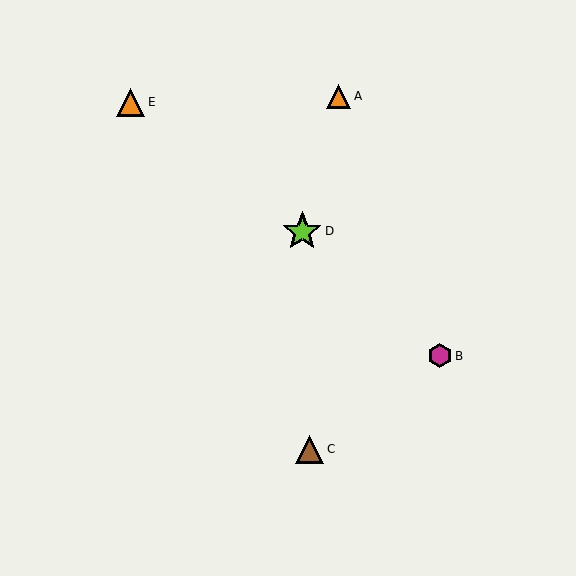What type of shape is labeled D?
Shape D is a lime star.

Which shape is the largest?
The lime star (labeled D) is the largest.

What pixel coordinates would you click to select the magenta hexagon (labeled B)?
Click at (440, 356) to select the magenta hexagon B.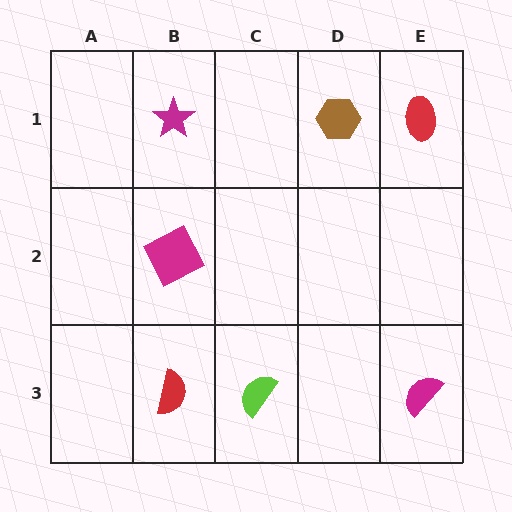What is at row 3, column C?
A lime semicircle.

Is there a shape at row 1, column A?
No, that cell is empty.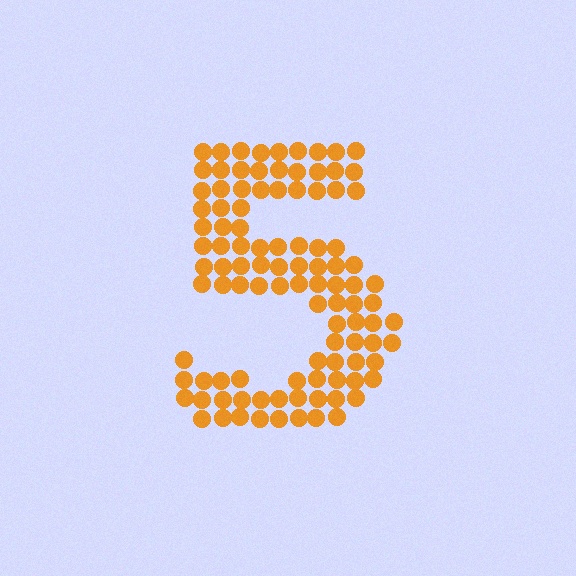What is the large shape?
The large shape is the digit 5.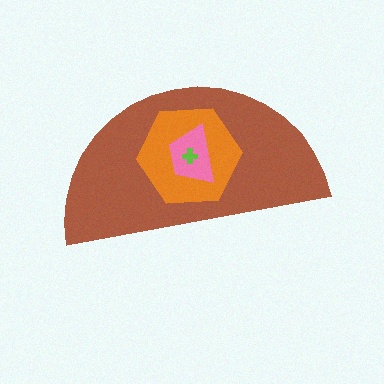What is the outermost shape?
The brown semicircle.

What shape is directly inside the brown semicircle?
The orange hexagon.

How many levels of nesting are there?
4.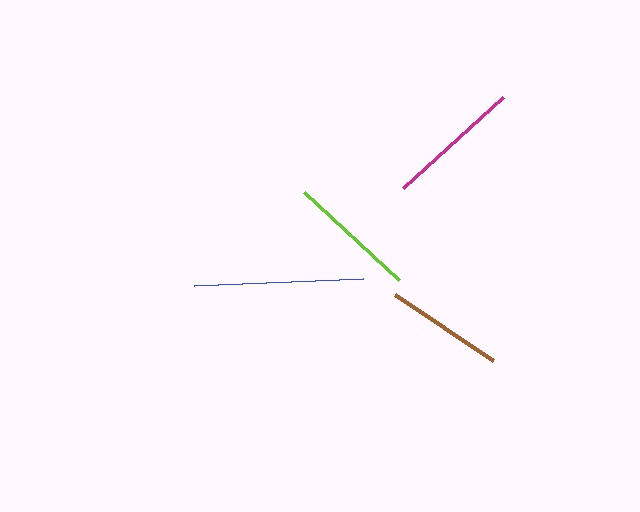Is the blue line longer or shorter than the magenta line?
The blue line is longer than the magenta line.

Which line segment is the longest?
The blue line is the longest at approximately 169 pixels.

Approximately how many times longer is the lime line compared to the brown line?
The lime line is approximately 1.1 times the length of the brown line.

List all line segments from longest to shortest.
From longest to shortest: blue, magenta, lime, brown.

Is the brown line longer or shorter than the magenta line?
The magenta line is longer than the brown line.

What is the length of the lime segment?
The lime segment is approximately 129 pixels long.